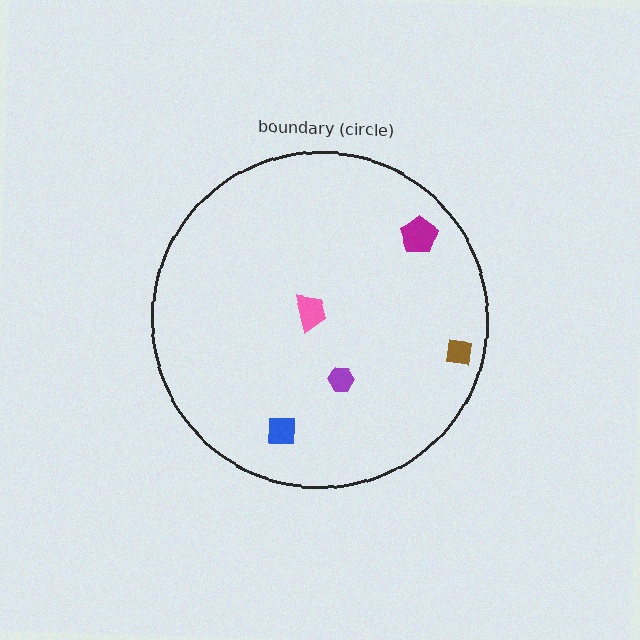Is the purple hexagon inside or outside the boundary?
Inside.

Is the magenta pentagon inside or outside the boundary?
Inside.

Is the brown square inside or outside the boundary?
Inside.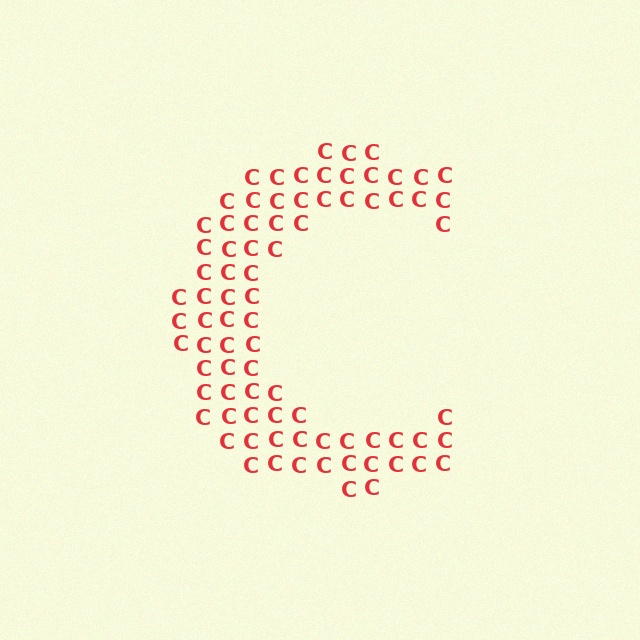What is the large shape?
The large shape is the letter C.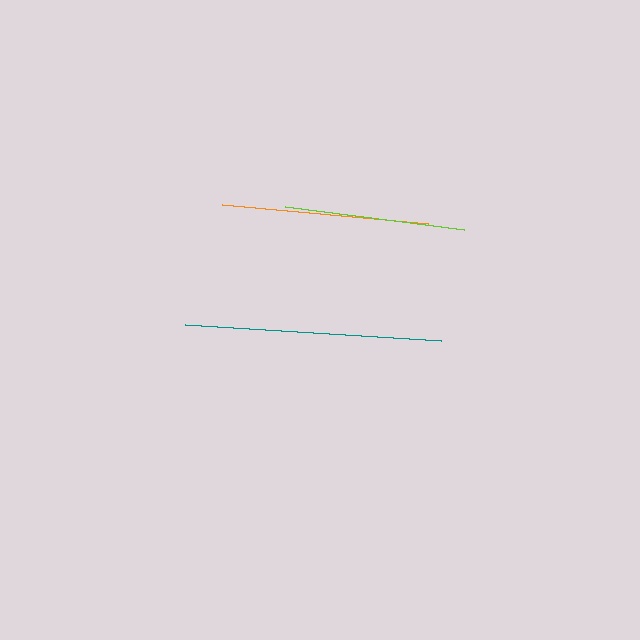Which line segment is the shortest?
The lime line is the shortest at approximately 180 pixels.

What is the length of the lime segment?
The lime segment is approximately 180 pixels long.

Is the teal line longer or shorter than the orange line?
The teal line is longer than the orange line.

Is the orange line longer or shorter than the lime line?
The orange line is longer than the lime line.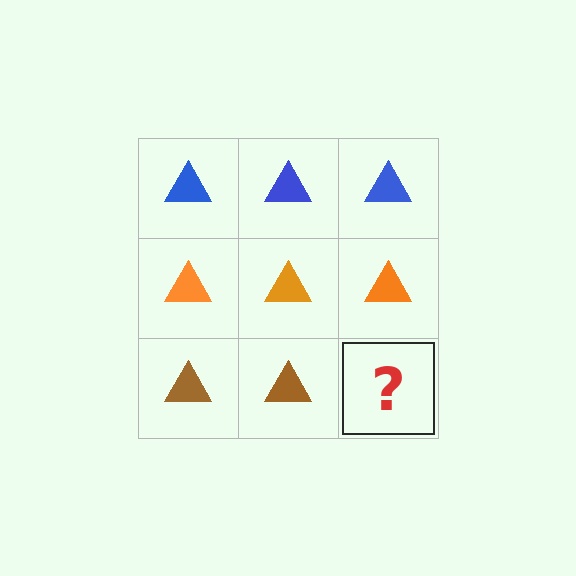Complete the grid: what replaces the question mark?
The question mark should be replaced with a brown triangle.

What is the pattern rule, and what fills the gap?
The rule is that each row has a consistent color. The gap should be filled with a brown triangle.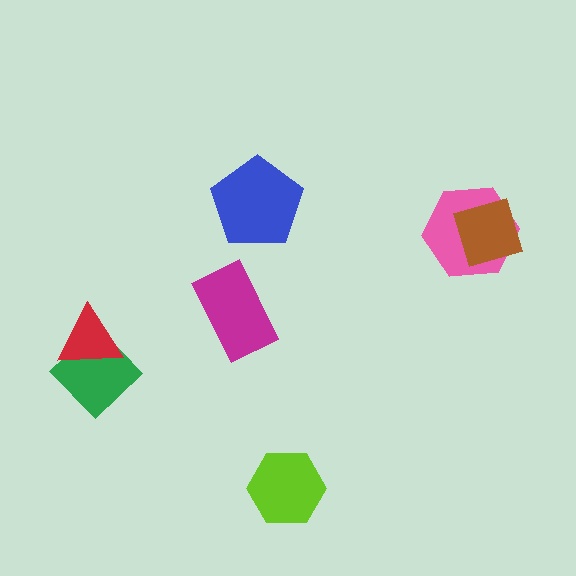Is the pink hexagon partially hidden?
Yes, it is partially covered by another shape.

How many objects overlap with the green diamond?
1 object overlaps with the green diamond.